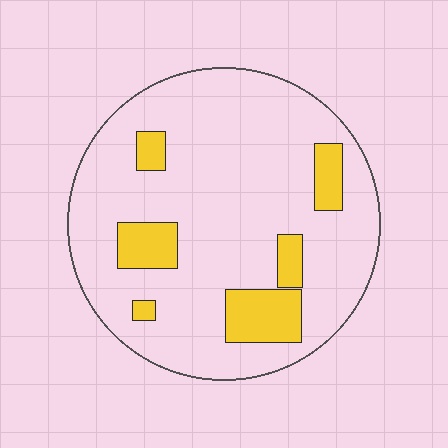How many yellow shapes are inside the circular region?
6.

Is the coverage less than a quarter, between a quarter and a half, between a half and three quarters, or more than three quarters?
Less than a quarter.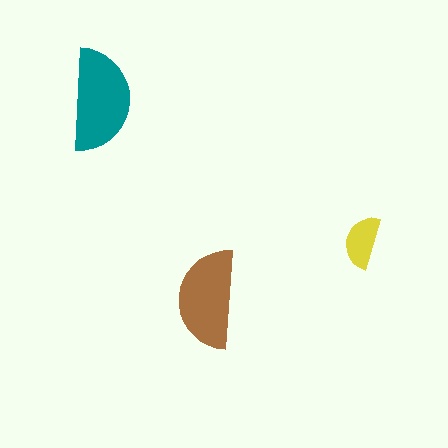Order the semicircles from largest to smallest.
the teal one, the brown one, the yellow one.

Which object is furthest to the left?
The teal semicircle is leftmost.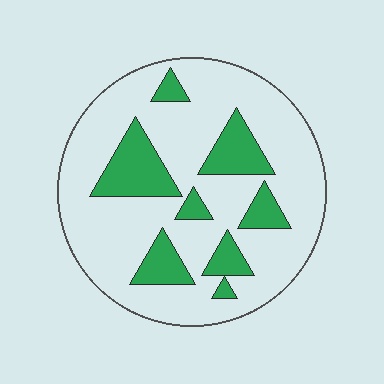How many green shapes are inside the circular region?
8.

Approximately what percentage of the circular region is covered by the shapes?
Approximately 25%.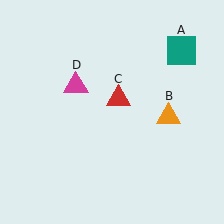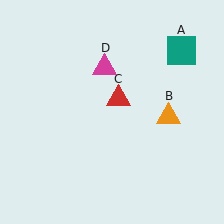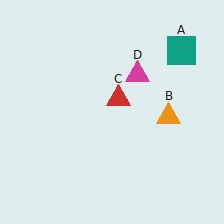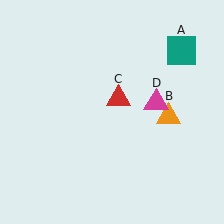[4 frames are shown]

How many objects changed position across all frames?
1 object changed position: magenta triangle (object D).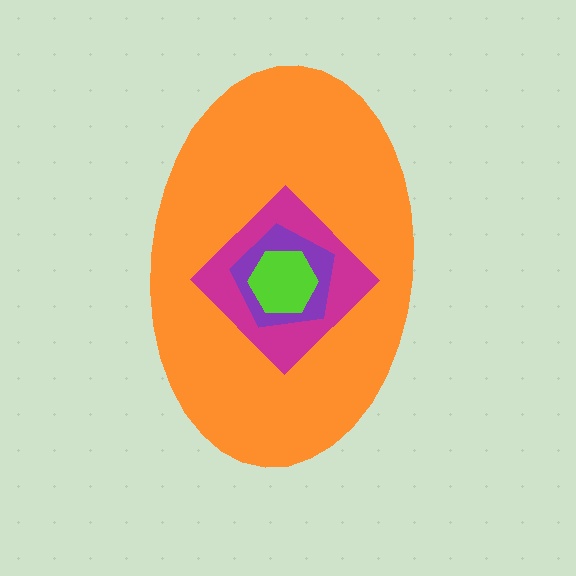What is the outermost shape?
The orange ellipse.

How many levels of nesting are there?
4.